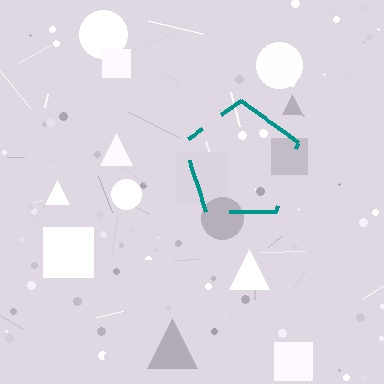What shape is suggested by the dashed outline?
The dashed outline suggests a pentagon.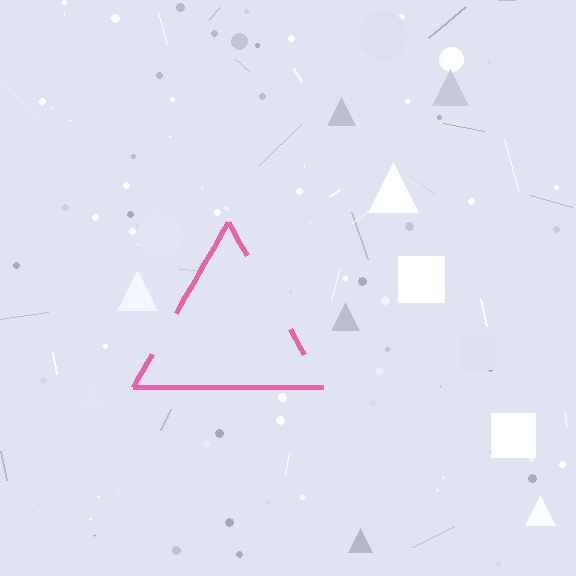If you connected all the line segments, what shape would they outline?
They would outline a triangle.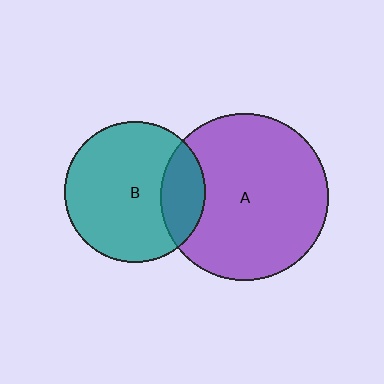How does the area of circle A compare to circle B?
Approximately 1.4 times.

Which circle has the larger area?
Circle A (purple).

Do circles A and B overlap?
Yes.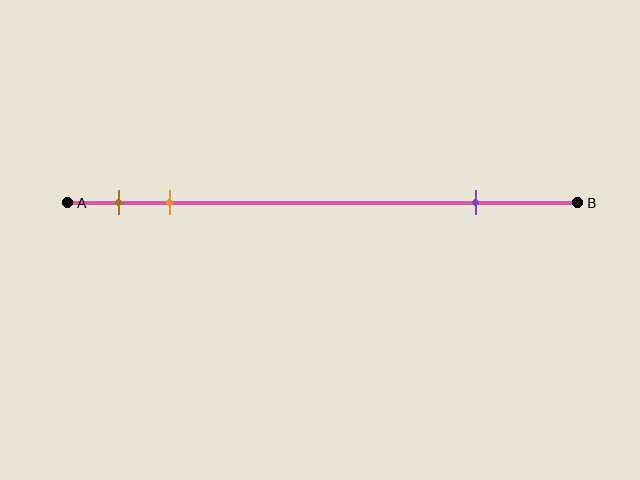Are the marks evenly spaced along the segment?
No, the marks are not evenly spaced.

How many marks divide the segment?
There are 3 marks dividing the segment.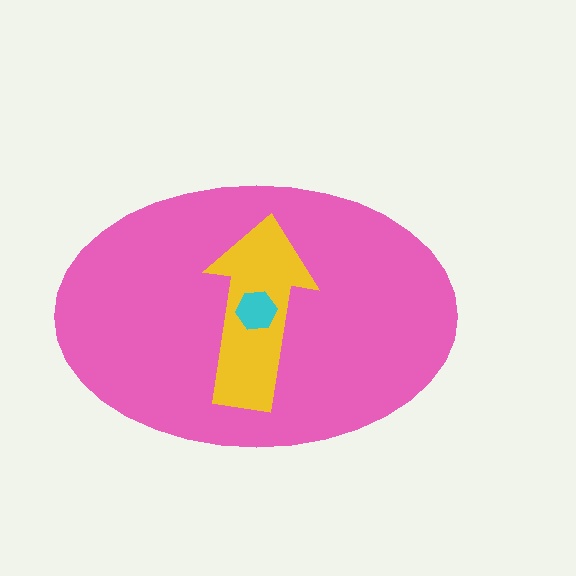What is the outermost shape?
The pink ellipse.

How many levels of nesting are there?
3.